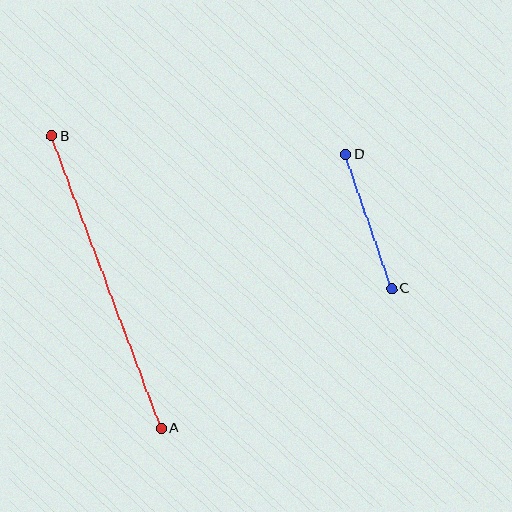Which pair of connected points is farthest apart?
Points A and B are farthest apart.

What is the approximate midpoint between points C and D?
The midpoint is at approximately (368, 222) pixels.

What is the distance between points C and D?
The distance is approximately 142 pixels.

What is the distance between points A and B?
The distance is approximately 312 pixels.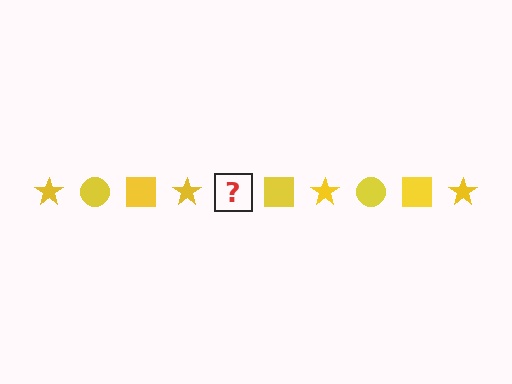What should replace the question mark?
The question mark should be replaced with a yellow circle.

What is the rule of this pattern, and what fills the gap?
The rule is that the pattern cycles through star, circle, square shapes in yellow. The gap should be filled with a yellow circle.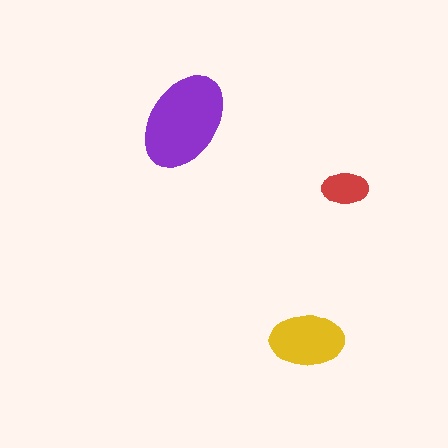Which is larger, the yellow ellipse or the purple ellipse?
The purple one.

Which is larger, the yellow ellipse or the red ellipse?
The yellow one.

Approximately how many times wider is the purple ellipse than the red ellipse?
About 2 times wider.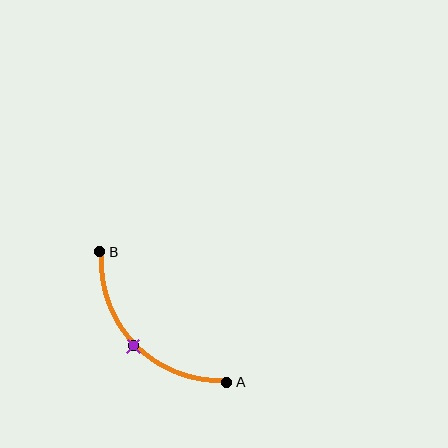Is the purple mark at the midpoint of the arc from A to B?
Yes. The purple mark lies on the arc at equal arc-length from both A and B — it is the arc midpoint.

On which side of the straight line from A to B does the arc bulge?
The arc bulges below and to the left of the straight line connecting A and B.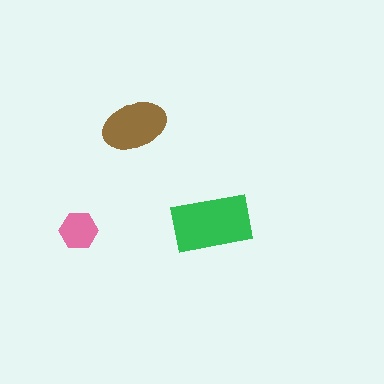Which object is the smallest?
The pink hexagon.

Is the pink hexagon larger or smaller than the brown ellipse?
Smaller.